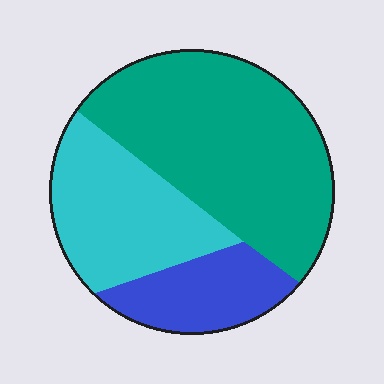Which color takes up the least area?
Blue, at roughly 20%.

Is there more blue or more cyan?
Cyan.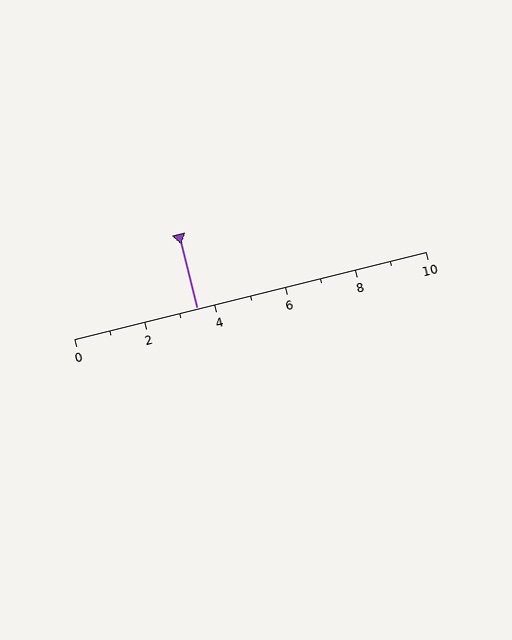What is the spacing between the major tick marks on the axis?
The major ticks are spaced 2 apart.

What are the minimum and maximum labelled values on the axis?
The axis runs from 0 to 10.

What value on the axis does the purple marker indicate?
The marker indicates approximately 3.5.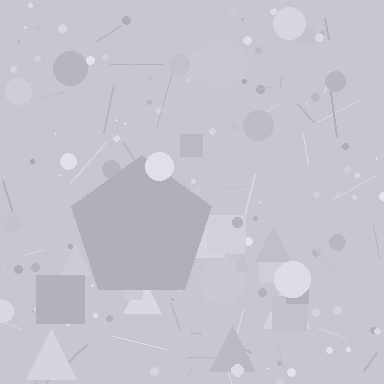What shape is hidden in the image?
A pentagon is hidden in the image.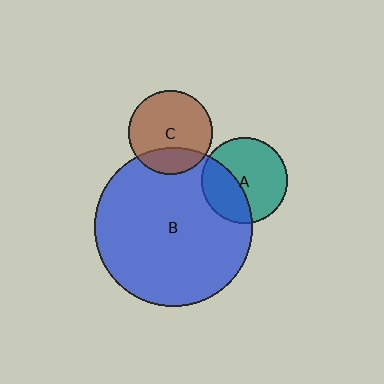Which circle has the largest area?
Circle B (blue).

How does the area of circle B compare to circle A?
Approximately 3.4 times.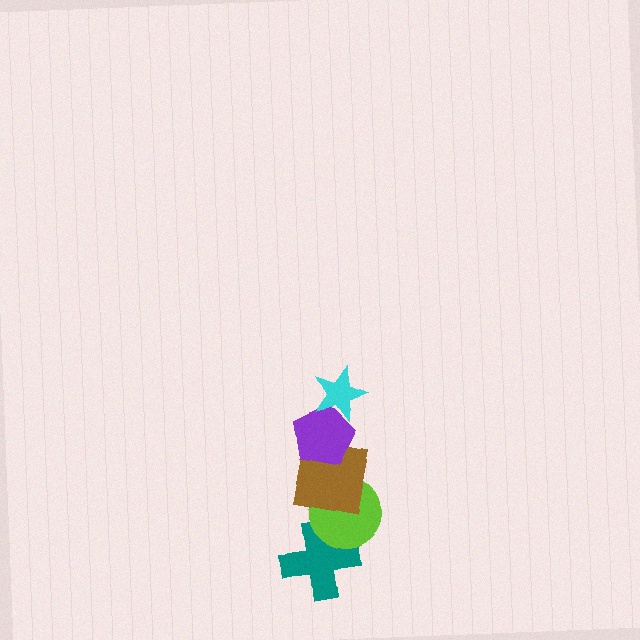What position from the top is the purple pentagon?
The purple pentagon is 2nd from the top.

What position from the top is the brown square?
The brown square is 3rd from the top.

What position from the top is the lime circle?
The lime circle is 4th from the top.